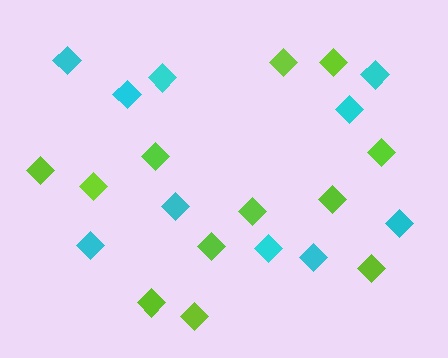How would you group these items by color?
There are 2 groups: one group of cyan diamonds (10) and one group of lime diamonds (12).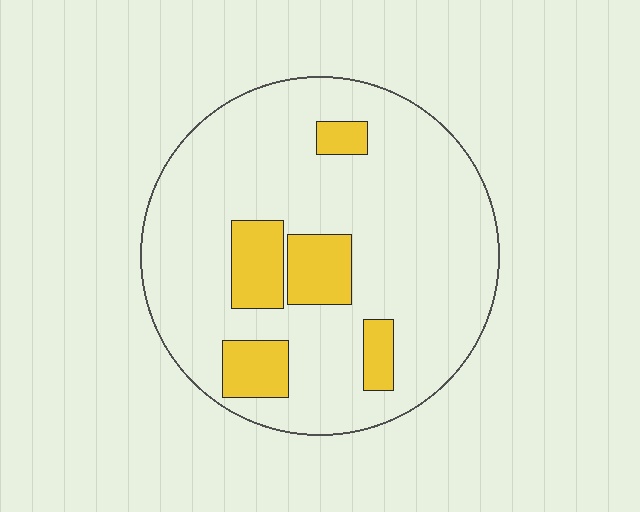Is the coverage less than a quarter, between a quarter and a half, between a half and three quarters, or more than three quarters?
Less than a quarter.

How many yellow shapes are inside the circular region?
5.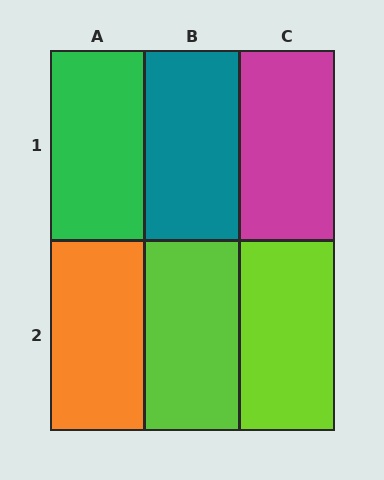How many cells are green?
1 cell is green.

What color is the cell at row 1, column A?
Green.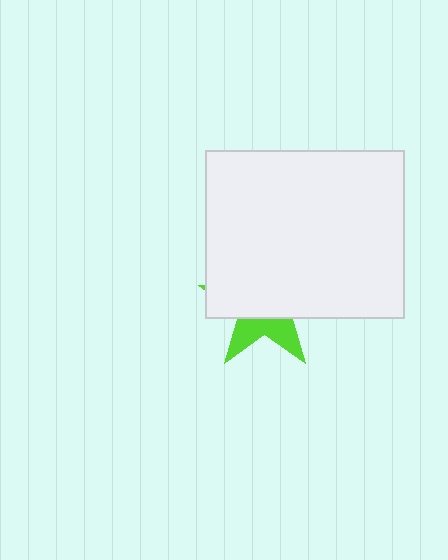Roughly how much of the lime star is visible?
A small part of it is visible (roughly 33%).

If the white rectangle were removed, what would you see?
You would see the complete lime star.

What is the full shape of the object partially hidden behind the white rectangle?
The partially hidden object is a lime star.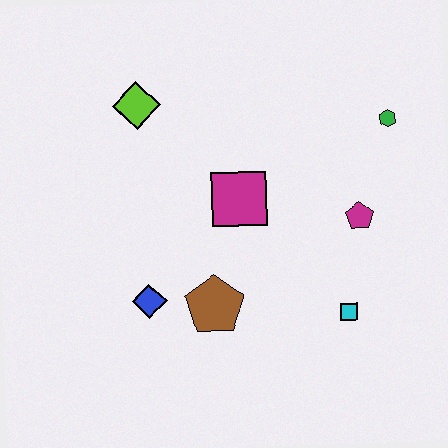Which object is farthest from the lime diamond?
The cyan square is farthest from the lime diamond.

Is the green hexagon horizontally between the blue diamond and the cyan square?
No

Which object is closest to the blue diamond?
The brown pentagon is closest to the blue diamond.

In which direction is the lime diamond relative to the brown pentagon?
The lime diamond is above the brown pentagon.